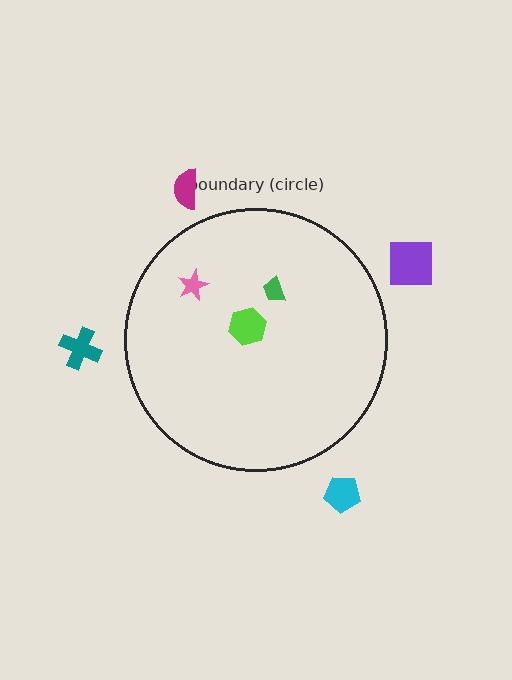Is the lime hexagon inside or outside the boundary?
Inside.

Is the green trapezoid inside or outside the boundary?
Inside.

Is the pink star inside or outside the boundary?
Inside.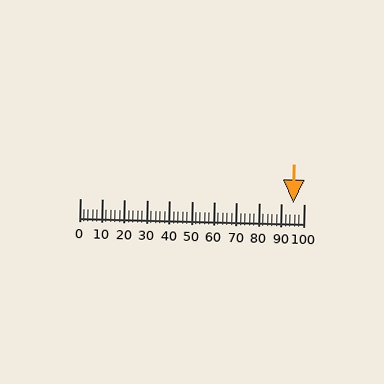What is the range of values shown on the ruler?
The ruler shows values from 0 to 100.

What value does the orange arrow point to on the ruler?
The orange arrow points to approximately 95.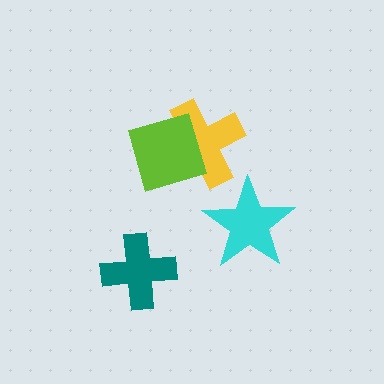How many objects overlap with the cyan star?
0 objects overlap with the cyan star.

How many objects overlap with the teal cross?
0 objects overlap with the teal cross.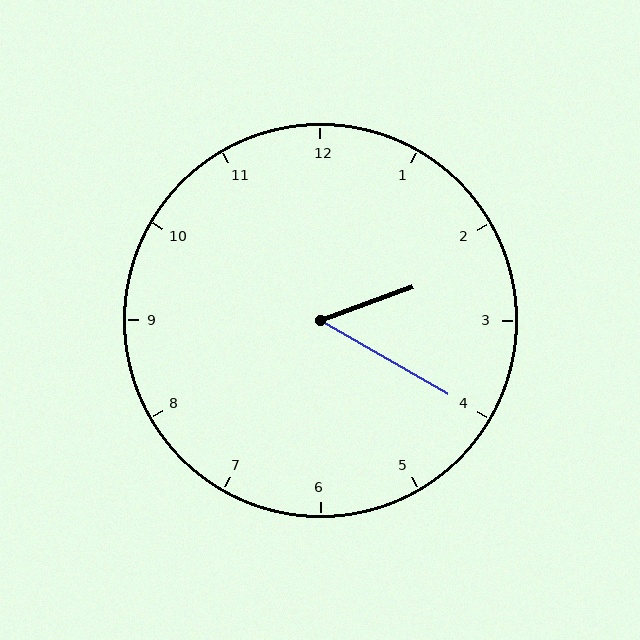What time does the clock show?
2:20.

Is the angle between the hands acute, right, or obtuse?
It is acute.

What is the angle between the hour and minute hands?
Approximately 50 degrees.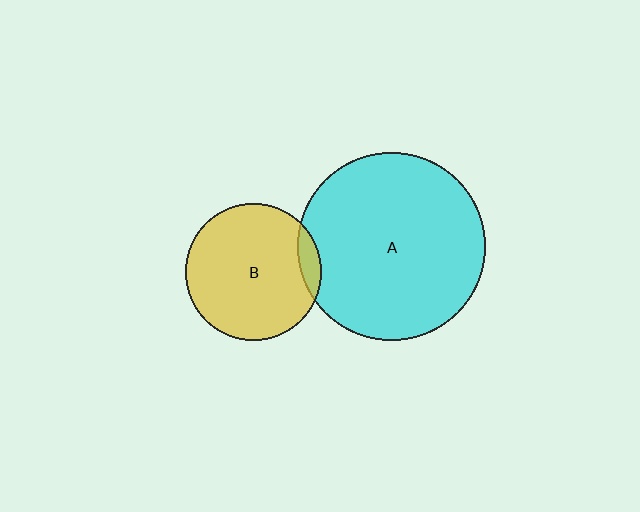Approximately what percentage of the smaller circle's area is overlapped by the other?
Approximately 10%.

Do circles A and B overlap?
Yes.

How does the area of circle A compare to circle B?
Approximately 1.9 times.